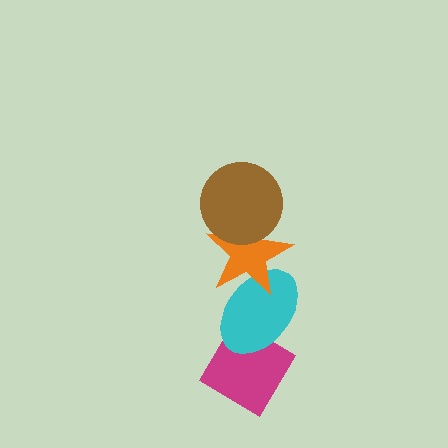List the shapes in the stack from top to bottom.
From top to bottom: the brown circle, the orange star, the cyan ellipse, the magenta diamond.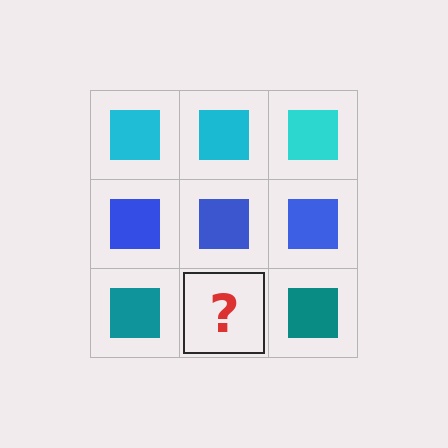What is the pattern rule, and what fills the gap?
The rule is that each row has a consistent color. The gap should be filled with a teal square.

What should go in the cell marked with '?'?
The missing cell should contain a teal square.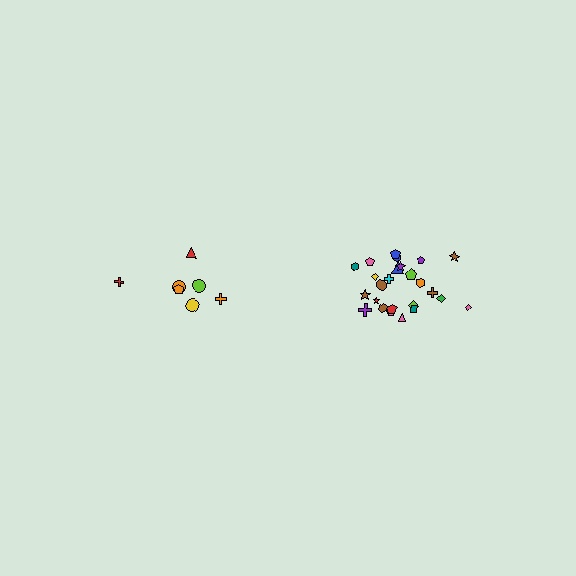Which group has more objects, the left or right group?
The right group.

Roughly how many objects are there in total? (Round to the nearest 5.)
Roughly 30 objects in total.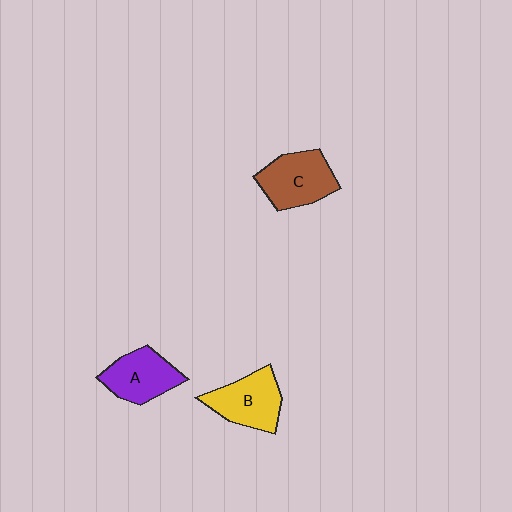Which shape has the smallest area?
Shape A (purple).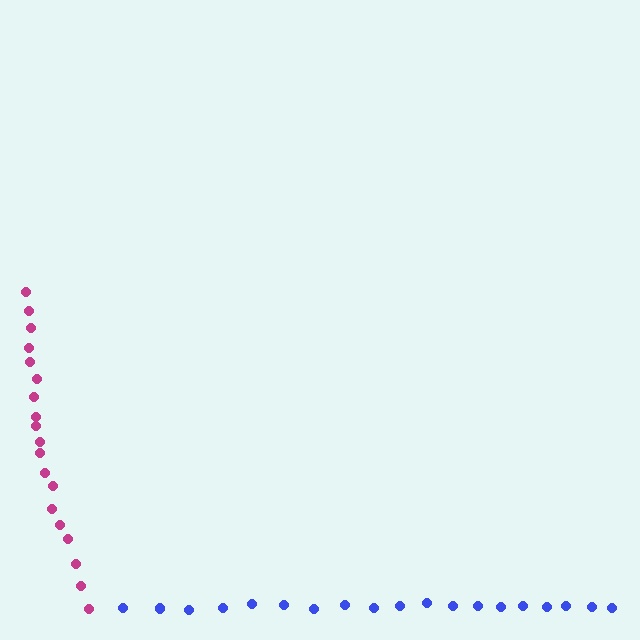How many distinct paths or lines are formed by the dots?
There are 2 distinct paths.